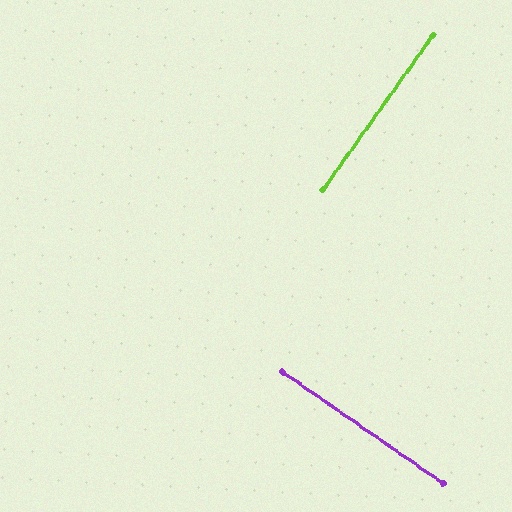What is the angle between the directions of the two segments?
Approximately 89 degrees.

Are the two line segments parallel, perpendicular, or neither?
Perpendicular — they meet at approximately 89°.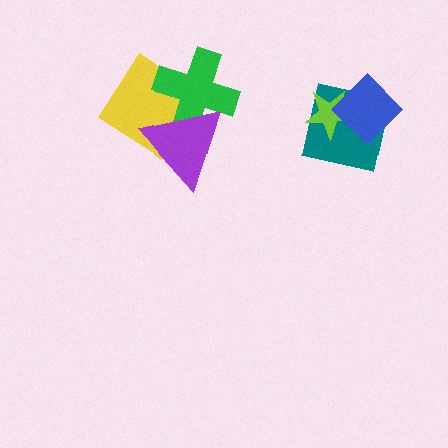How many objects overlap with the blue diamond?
2 objects overlap with the blue diamond.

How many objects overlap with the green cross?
2 objects overlap with the green cross.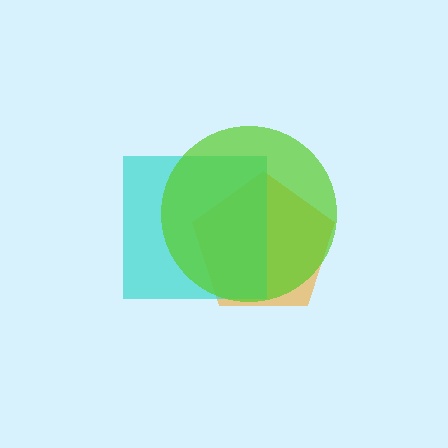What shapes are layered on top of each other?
The layered shapes are: an orange pentagon, a cyan square, a lime circle.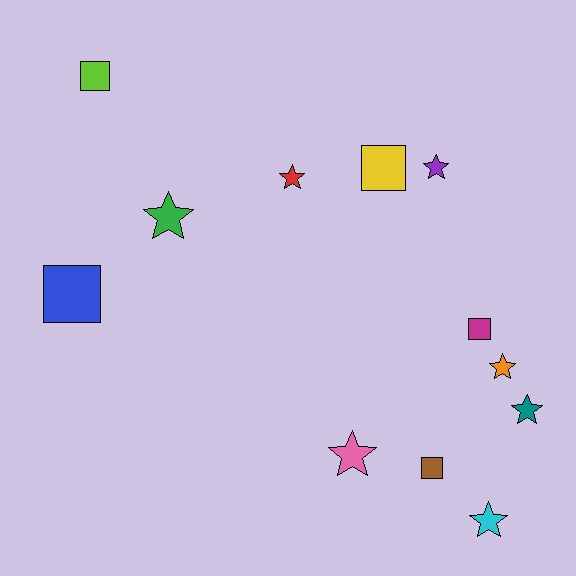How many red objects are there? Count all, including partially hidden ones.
There is 1 red object.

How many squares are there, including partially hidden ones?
There are 5 squares.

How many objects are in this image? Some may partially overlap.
There are 12 objects.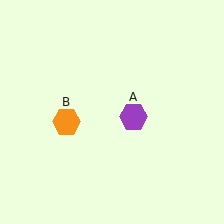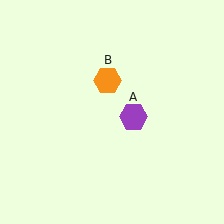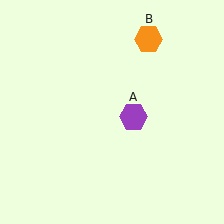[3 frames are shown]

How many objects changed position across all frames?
1 object changed position: orange hexagon (object B).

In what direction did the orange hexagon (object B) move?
The orange hexagon (object B) moved up and to the right.